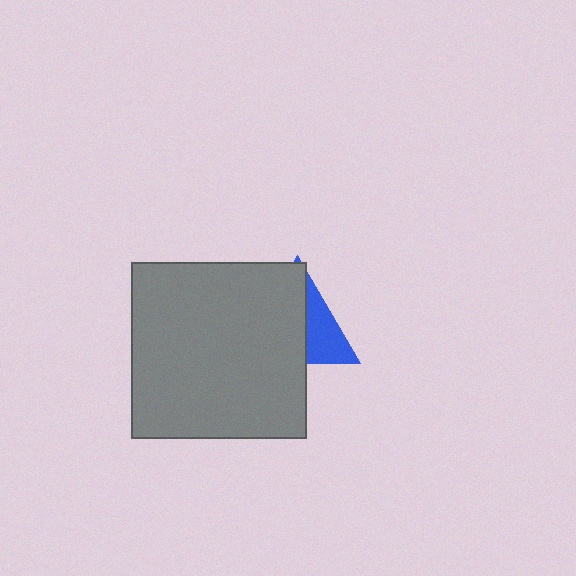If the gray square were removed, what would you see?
You would see the complete blue triangle.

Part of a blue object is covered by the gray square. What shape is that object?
It is a triangle.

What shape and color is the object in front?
The object in front is a gray square.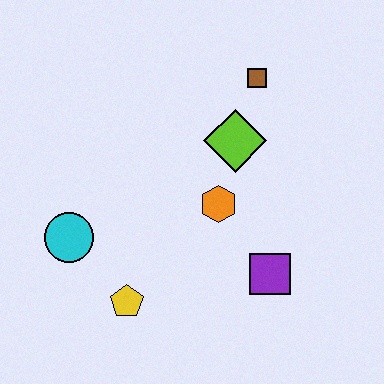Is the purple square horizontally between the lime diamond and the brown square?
No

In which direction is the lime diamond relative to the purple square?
The lime diamond is above the purple square.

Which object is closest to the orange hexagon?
The lime diamond is closest to the orange hexagon.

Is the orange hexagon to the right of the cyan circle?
Yes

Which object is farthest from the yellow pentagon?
The brown square is farthest from the yellow pentagon.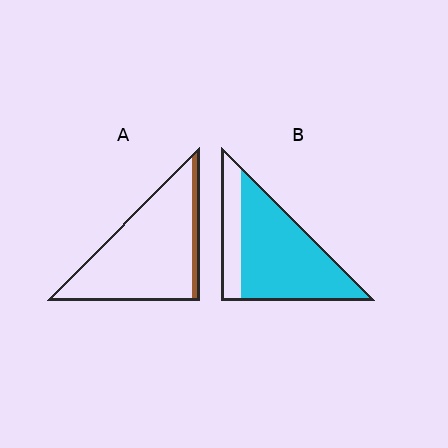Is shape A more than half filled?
No.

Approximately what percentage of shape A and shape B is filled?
A is approximately 10% and B is approximately 75%.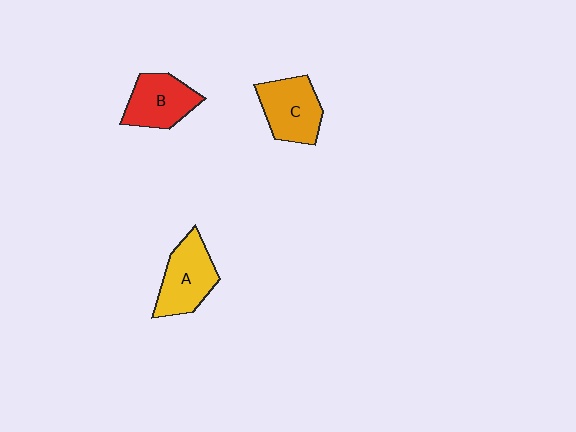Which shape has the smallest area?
Shape B (red).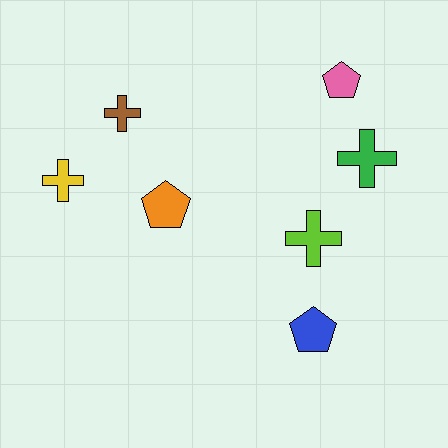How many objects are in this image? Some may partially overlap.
There are 7 objects.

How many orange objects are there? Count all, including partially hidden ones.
There is 1 orange object.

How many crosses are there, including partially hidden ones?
There are 4 crosses.